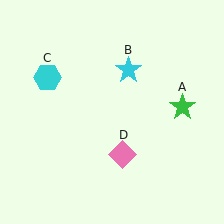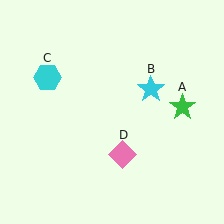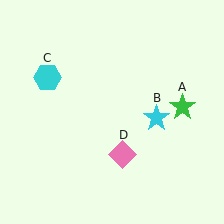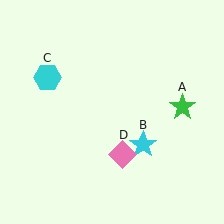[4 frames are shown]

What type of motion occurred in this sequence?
The cyan star (object B) rotated clockwise around the center of the scene.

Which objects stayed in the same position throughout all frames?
Green star (object A) and cyan hexagon (object C) and pink diamond (object D) remained stationary.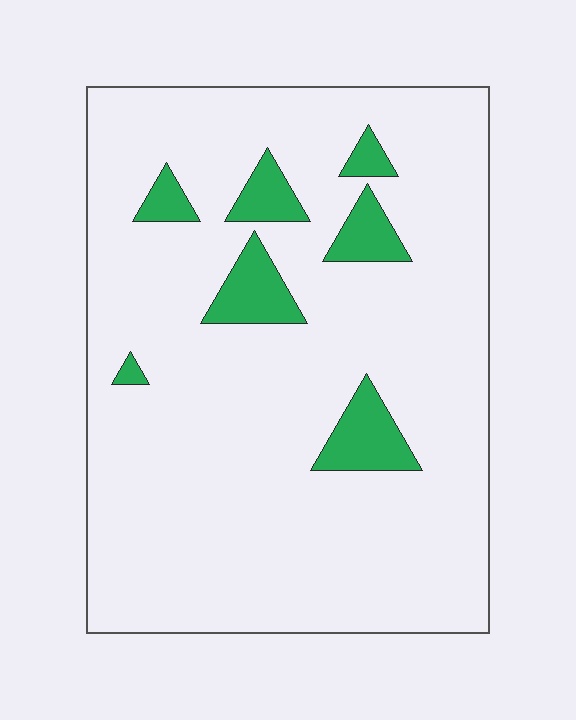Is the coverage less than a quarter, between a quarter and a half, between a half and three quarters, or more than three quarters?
Less than a quarter.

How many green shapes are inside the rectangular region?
7.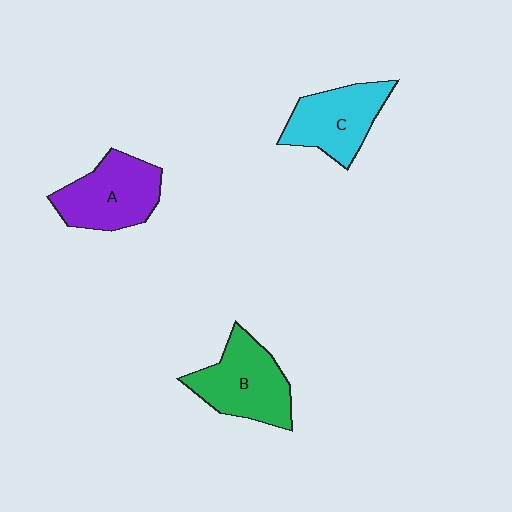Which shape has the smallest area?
Shape C (cyan).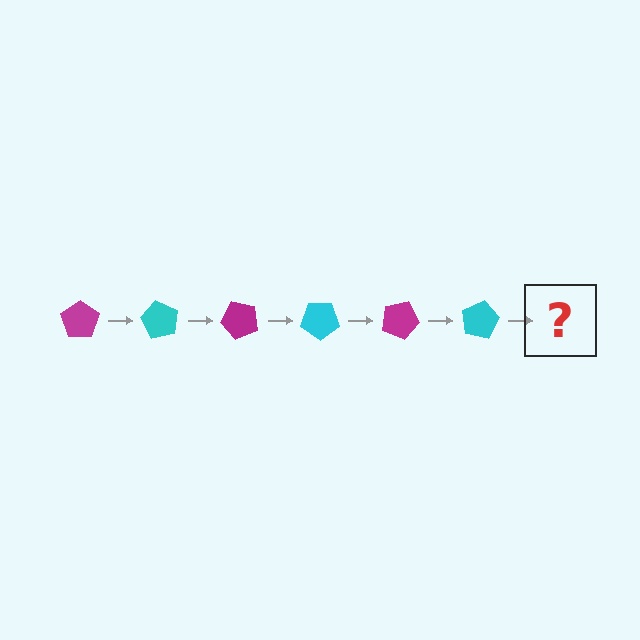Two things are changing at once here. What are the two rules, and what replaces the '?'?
The two rules are that it rotates 60 degrees each step and the color cycles through magenta and cyan. The '?' should be a magenta pentagon, rotated 360 degrees from the start.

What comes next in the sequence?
The next element should be a magenta pentagon, rotated 360 degrees from the start.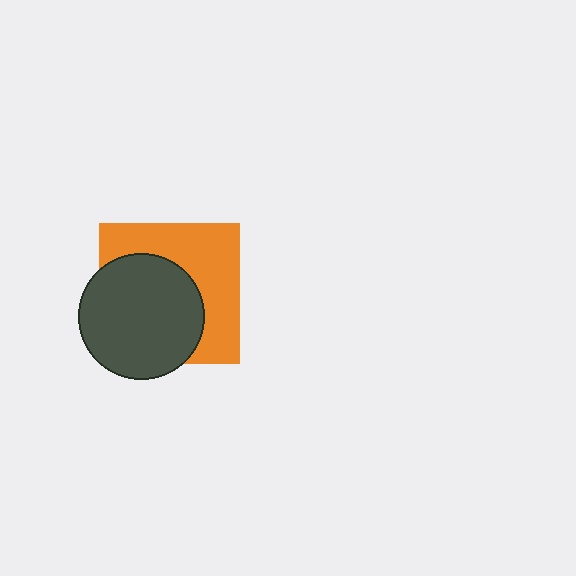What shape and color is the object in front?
The object in front is a dark gray circle.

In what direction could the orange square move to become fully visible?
The orange square could move toward the upper-right. That would shift it out from behind the dark gray circle entirely.